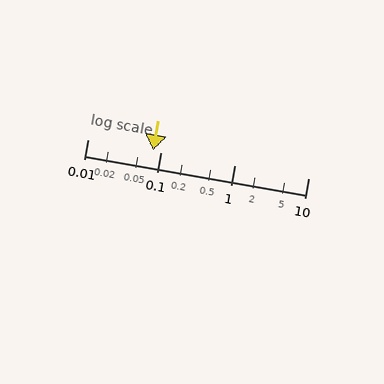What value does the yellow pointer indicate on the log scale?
The pointer indicates approximately 0.077.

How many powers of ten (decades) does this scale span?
The scale spans 3 decades, from 0.01 to 10.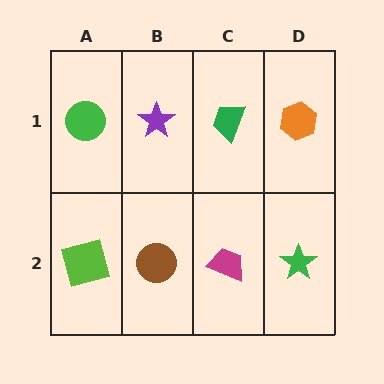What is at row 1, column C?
A green trapezoid.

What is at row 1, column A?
A green circle.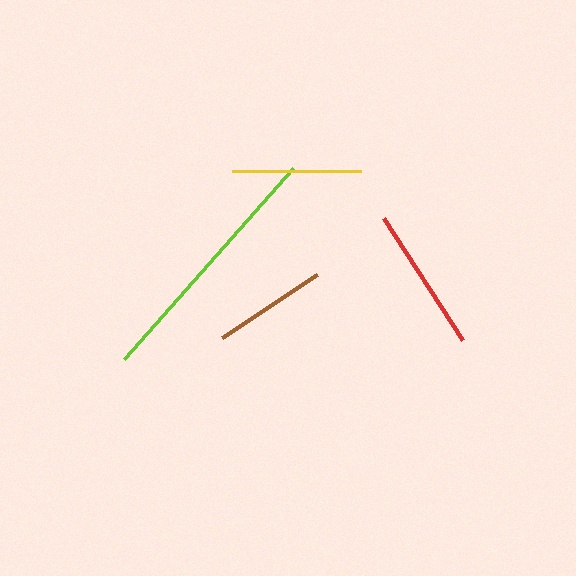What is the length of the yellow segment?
The yellow segment is approximately 128 pixels long.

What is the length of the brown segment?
The brown segment is approximately 114 pixels long.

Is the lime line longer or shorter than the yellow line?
The lime line is longer than the yellow line.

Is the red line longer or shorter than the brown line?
The red line is longer than the brown line.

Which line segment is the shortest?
The brown line is the shortest at approximately 114 pixels.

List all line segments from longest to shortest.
From longest to shortest: lime, red, yellow, brown.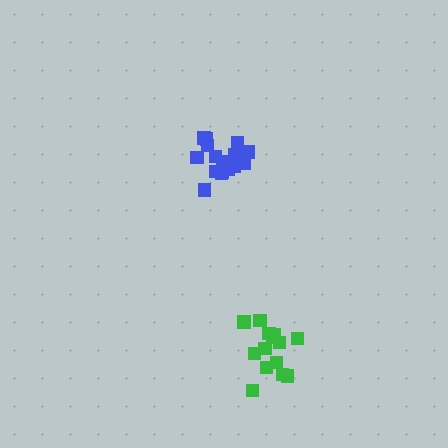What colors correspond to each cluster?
The clusters are colored: green, blue.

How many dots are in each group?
Group 1: 16 dots, Group 2: 17 dots (33 total).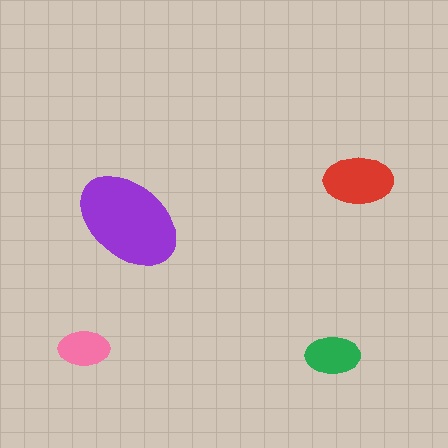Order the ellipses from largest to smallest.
the purple one, the red one, the green one, the pink one.